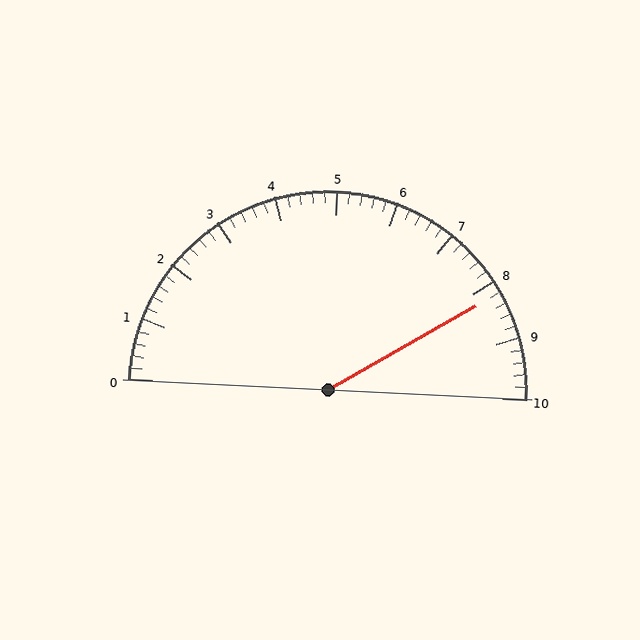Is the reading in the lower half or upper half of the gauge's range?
The reading is in the upper half of the range (0 to 10).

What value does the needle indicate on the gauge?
The needle indicates approximately 8.2.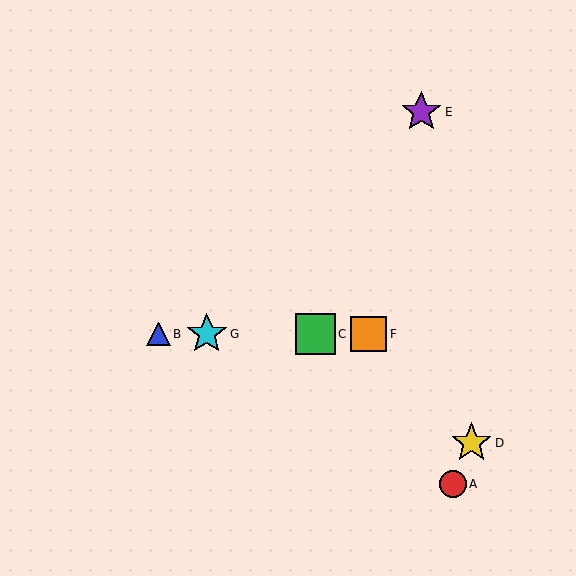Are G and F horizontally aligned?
Yes, both are at y≈334.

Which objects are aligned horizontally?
Objects B, C, F, G are aligned horizontally.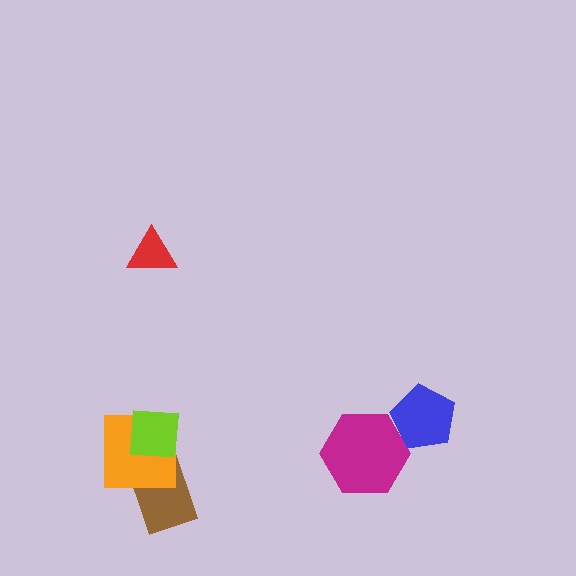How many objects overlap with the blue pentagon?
1 object overlaps with the blue pentagon.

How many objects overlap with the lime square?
2 objects overlap with the lime square.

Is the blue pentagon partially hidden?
No, no other shape covers it.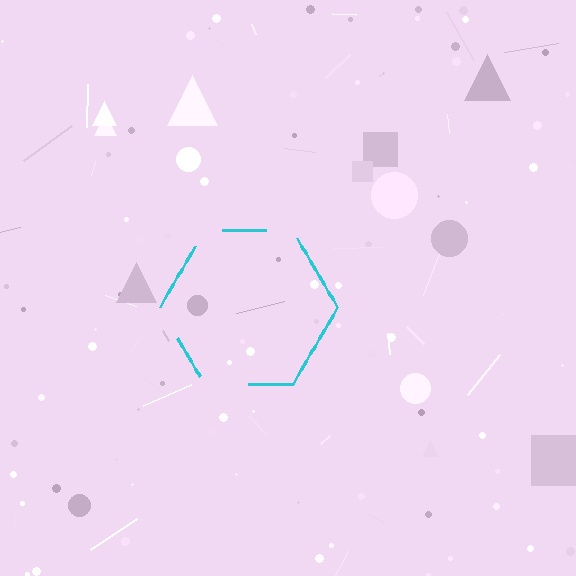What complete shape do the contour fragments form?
The contour fragments form a hexagon.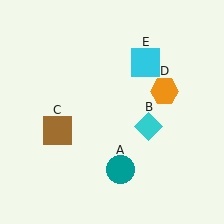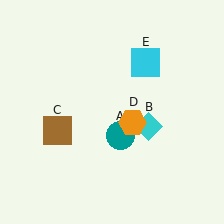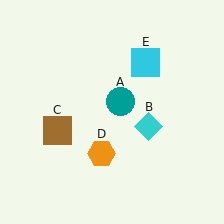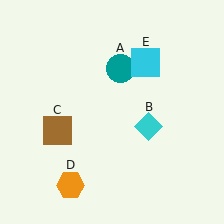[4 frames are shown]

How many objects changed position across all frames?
2 objects changed position: teal circle (object A), orange hexagon (object D).